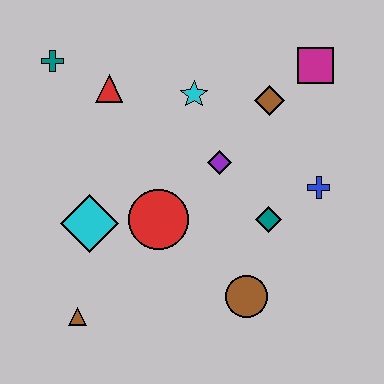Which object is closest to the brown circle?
The teal diamond is closest to the brown circle.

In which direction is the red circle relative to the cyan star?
The red circle is below the cyan star.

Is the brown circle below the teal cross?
Yes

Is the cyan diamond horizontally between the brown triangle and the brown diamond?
Yes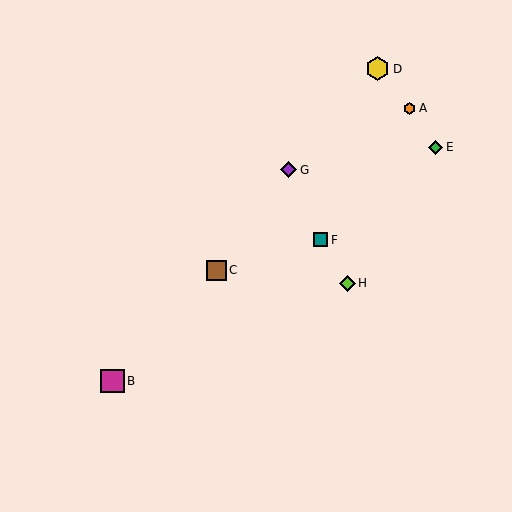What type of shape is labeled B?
Shape B is a magenta square.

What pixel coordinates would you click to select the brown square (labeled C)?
Click at (216, 270) to select the brown square C.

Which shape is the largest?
The yellow hexagon (labeled D) is the largest.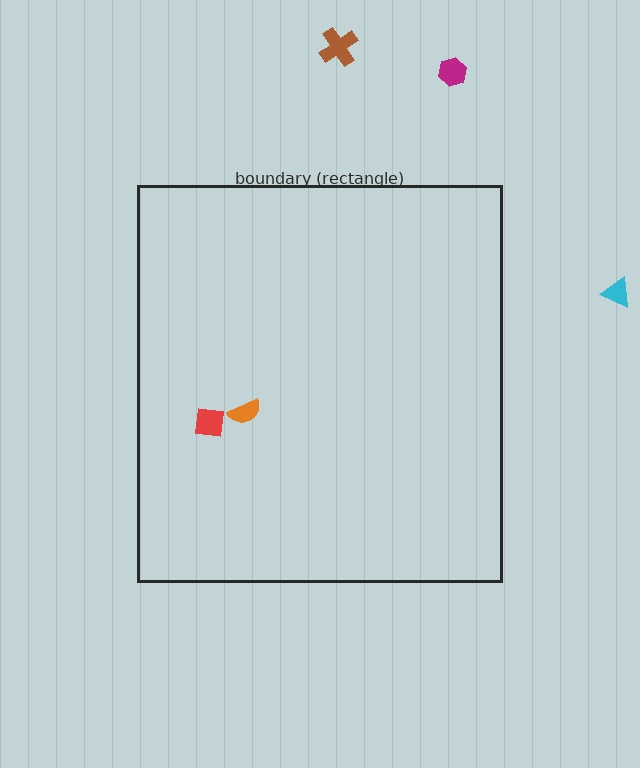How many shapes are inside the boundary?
2 inside, 3 outside.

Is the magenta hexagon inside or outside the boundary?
Outside.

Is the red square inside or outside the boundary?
Inside.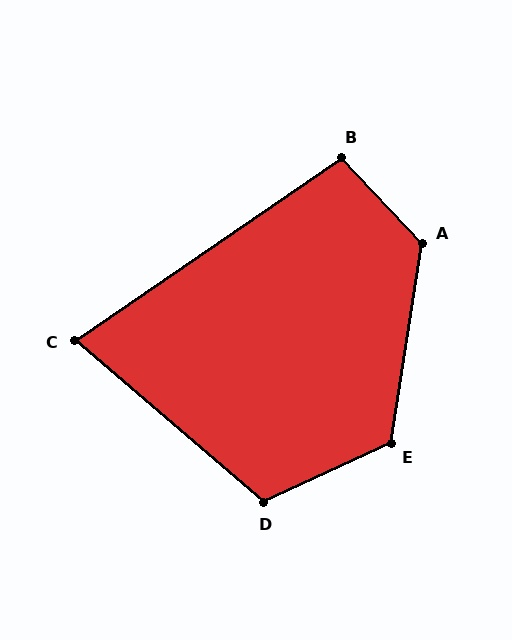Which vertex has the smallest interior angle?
C, at approximately 75 degrees.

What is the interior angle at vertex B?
Approximately 99 degrees (obtuse).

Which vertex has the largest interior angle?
A, at approximately 128 degrees.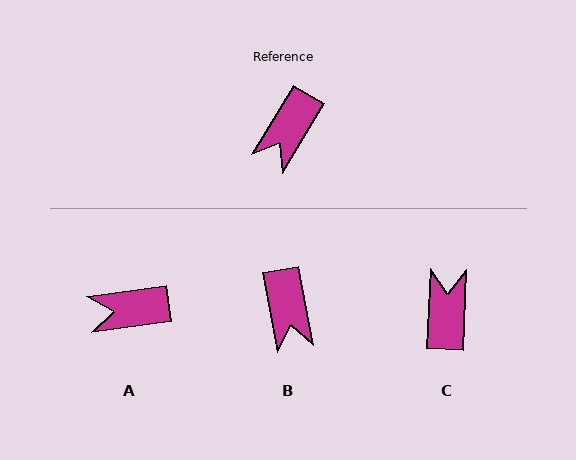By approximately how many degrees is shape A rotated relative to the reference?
Approximately 51 degrees clockwise.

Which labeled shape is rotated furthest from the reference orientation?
C, about 152 degrees away.